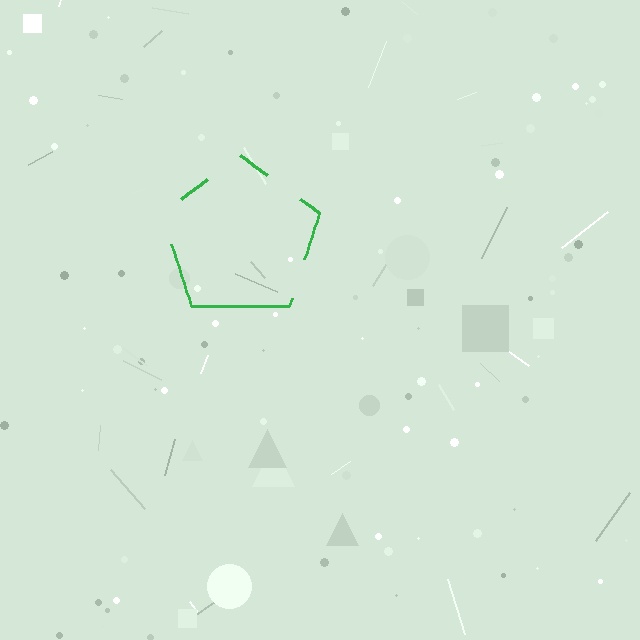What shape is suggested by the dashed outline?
The dashed outline suggests a pentagon.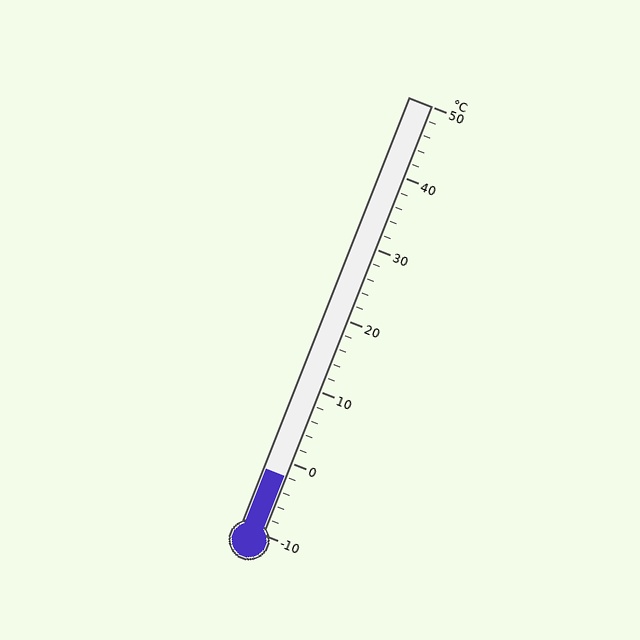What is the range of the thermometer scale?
The thermometer scale ranges from -10°C to 50°C.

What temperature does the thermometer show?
The thermometer shows approximately -2°C.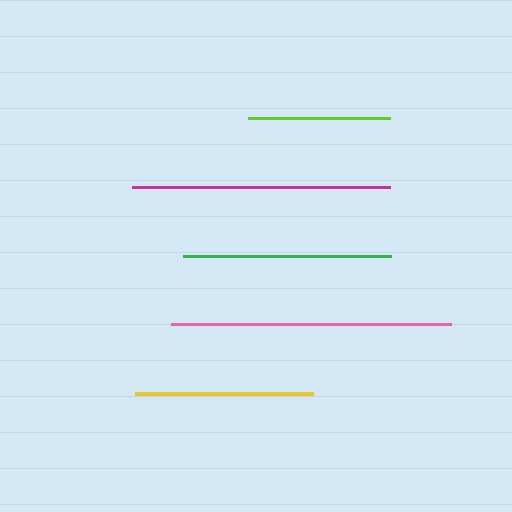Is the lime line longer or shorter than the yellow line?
The yellow line is longer than the lime line.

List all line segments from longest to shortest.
From longest to shortest: pink, magenta, green, yellow, lime.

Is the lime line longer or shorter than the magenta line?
The magenta line is longer than the lime line.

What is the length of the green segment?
The green segment is approximately 208 pixels long.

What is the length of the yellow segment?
The yellow segment is approximately 178 pixels long.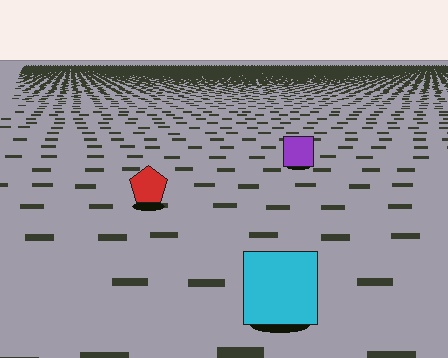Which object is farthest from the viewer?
The purple square is farthest from the viewer. It appears smaller and the ground texture around it is denser.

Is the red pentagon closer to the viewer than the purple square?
Yes. The red pentagon is closer — you can tell from the texture gradient: the ground texture is coarser near it.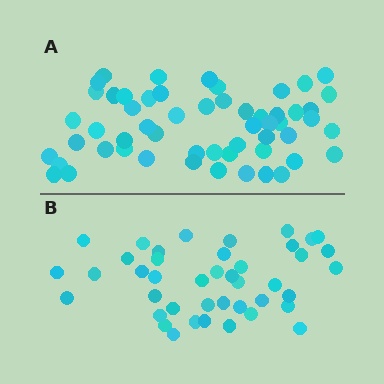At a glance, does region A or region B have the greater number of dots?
Region A (the top region) has more dots.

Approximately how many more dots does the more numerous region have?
Region A has approximately 15 more dots than region B.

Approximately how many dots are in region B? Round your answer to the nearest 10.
About 40 dots. (The exact count is 42, which rounds to 40.)